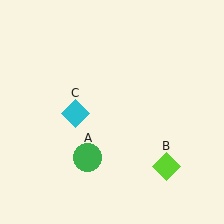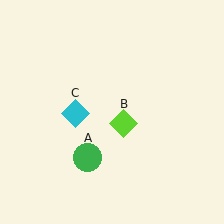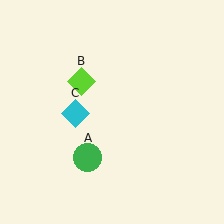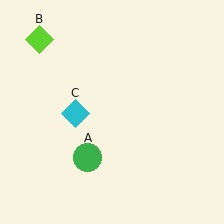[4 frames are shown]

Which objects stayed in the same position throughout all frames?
Green circle (object A) and cyan diamond (object C) remained stationary.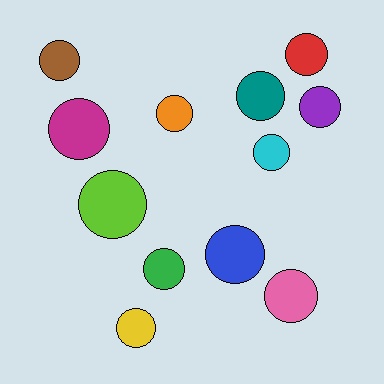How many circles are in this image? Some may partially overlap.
There are 12 circles.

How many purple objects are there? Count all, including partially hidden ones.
There is 1 purple object.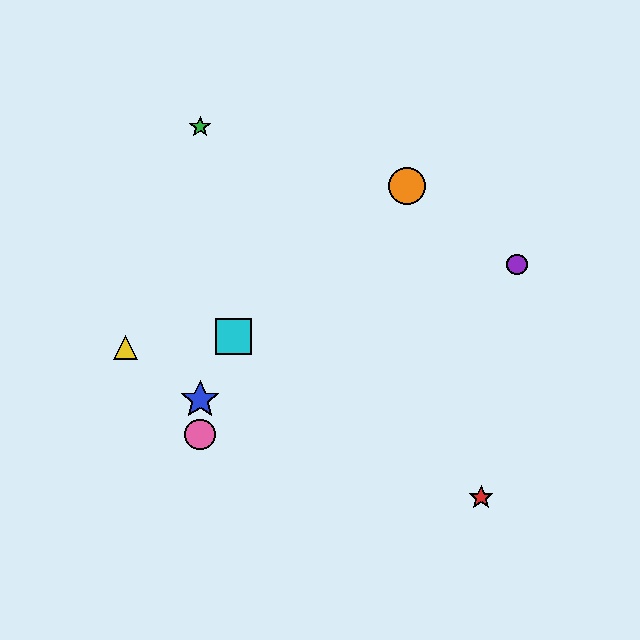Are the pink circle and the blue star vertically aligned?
Yes, both are at x≈200.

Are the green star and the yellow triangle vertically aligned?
No, the green star is at x≈200 and the yellow triangle is at x≈125.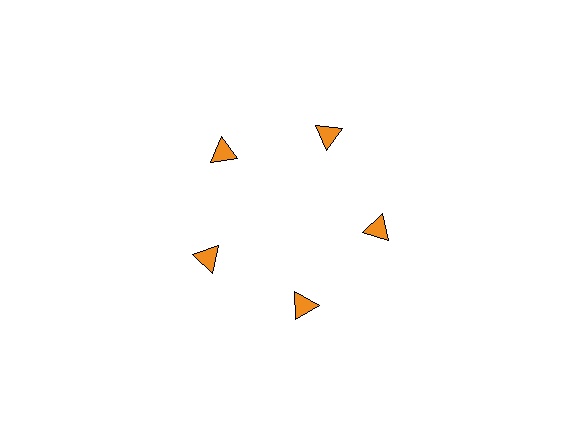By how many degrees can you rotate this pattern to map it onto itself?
The pattern maps onto itself every 72 degrees of rotation.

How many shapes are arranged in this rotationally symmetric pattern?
There are 5 shapes, arranged in 5 groups of 1.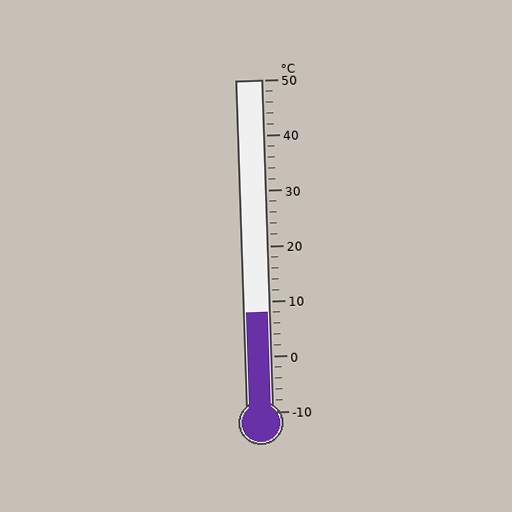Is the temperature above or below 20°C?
The temperature is below 20°C.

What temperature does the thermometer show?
The thermometer shows approximately 8°C.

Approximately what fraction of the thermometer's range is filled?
The thermometer is filled to approximately 30% of its range.